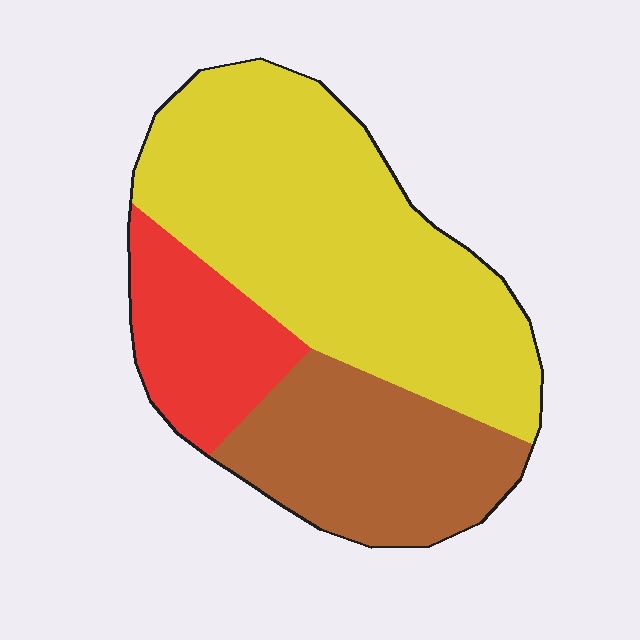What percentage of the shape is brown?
Brown covers about 25% of the shape.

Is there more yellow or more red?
Yellow.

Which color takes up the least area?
Red, at roughly 15%.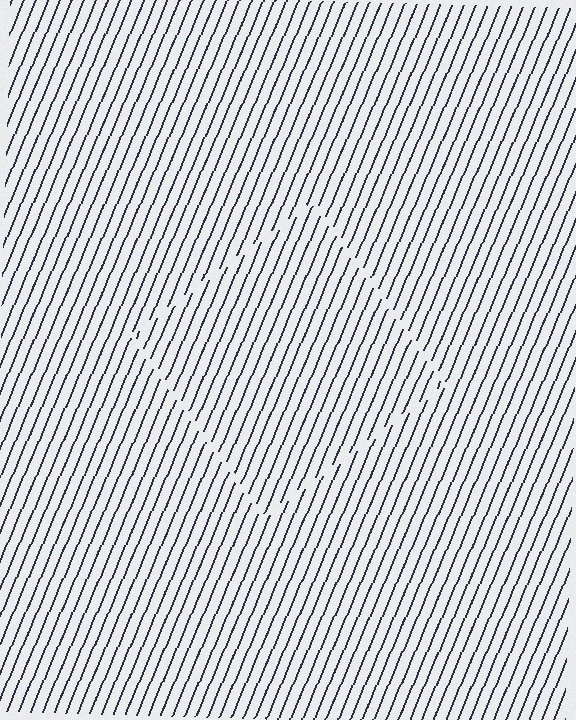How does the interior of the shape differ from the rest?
The interior of the shape contains the same grating, shifted by half a period — the contour is defined by the phase discontinuity where line-ends from the inner and outer gratings abut.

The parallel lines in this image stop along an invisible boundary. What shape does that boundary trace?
An illusory square. The interior of the shape contains the same grating, shifted by half a period — the contour is defined by the phase discontinuity where line-ends from the inner and outer gratings abut.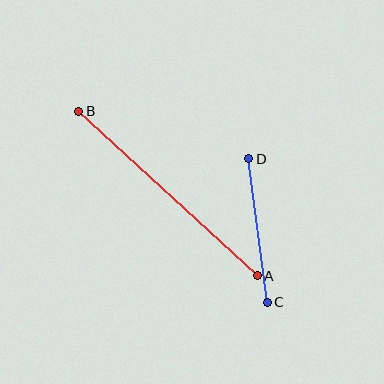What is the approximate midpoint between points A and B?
The midpoint is at approximately (168, 193) pixels.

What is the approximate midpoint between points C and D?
The midpoint is at approximately (258, 231) pixels.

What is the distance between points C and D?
The distance is approximately 144 pixels.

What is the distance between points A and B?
The distance is approximately 243 pixels.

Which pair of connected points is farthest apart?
Points A and B are farthest apart.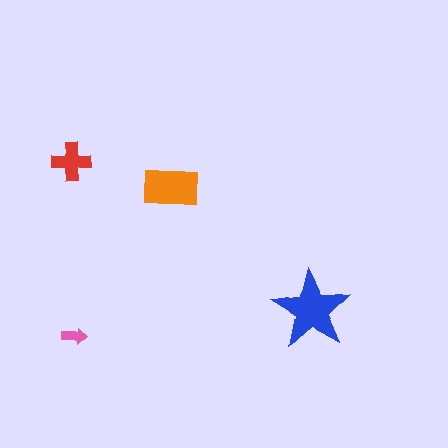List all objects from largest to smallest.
The blue star, the orange rectangle, the red cross, the pink arrow.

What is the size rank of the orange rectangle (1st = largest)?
2nd.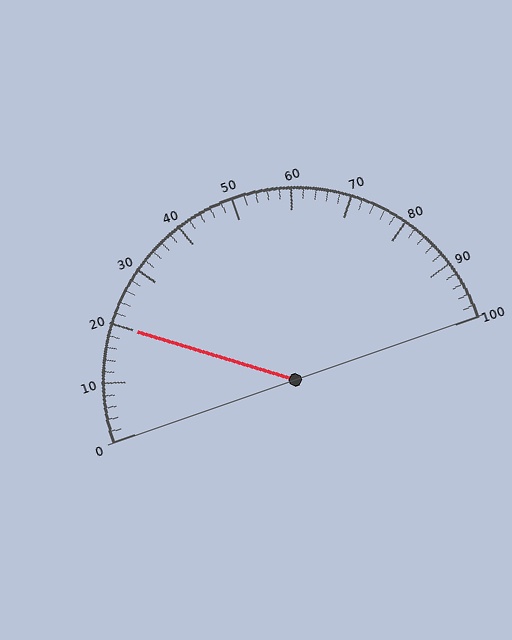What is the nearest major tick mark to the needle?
The nearest major tick mark is 20.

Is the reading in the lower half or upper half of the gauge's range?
The reading is in the lower half of the range (0 to 100).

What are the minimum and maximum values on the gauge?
The gauge ranges from 0 to 100.